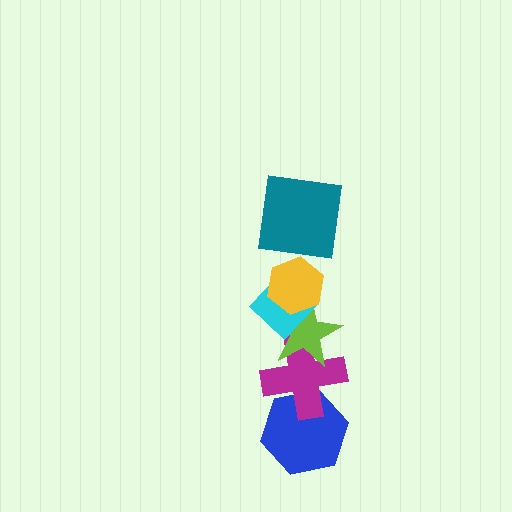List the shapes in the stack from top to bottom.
From top to bottom: the teal square, the yellow hexagon, the cyan diamond, the lime star, the magenta cross, the blue hexagon.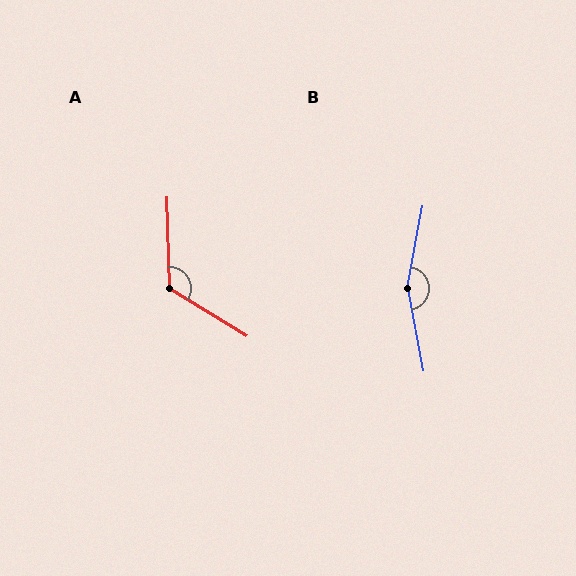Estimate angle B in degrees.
Approximately 158 degrees.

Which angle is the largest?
B, at approximately 158 degrees.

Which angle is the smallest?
A, at approximately 123 degrees.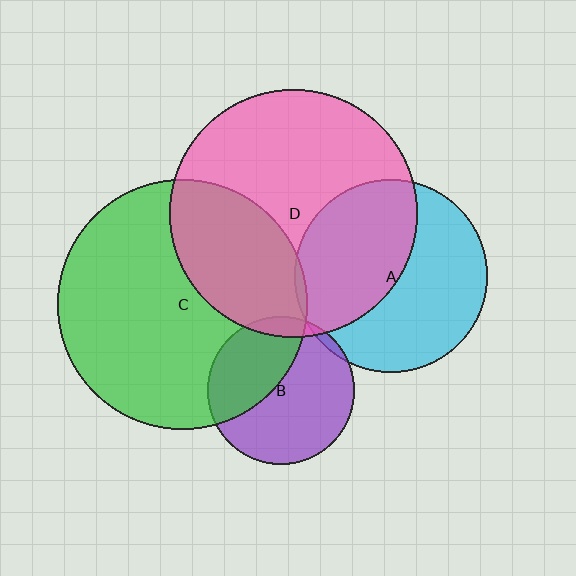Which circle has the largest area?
Circle C (green).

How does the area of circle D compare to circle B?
Approximately 2.8 times.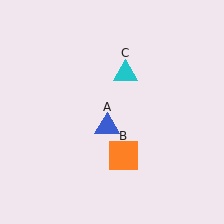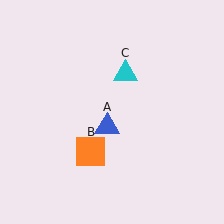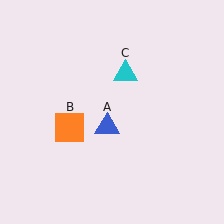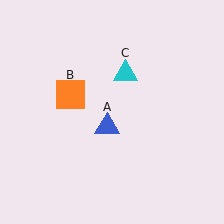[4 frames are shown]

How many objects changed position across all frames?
1 object changed position: orange square (object B).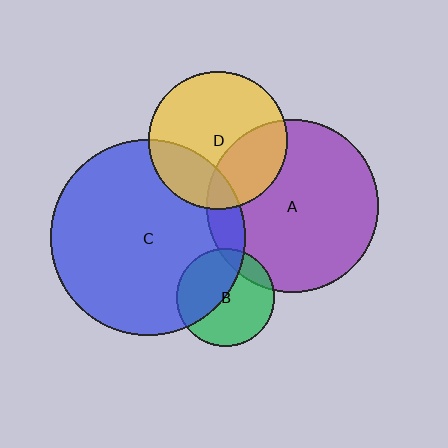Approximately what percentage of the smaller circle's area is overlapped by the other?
Approximately 30%.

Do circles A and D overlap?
Yes.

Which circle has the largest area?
Circle C (blue).